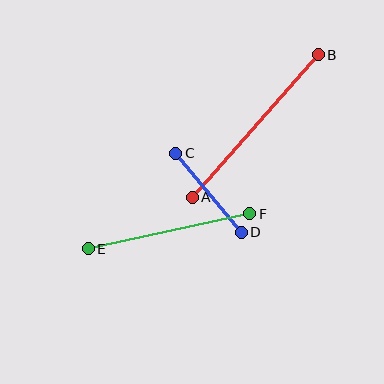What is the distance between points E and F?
The distance is approximately 165 pixels.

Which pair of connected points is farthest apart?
Points A and B are farthest apart.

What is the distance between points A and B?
The distance is approximately 191 pixels.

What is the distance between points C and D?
The distance is approximately 103 pixels.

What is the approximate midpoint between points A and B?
The midpoint is at approximately (255, 126) pixels.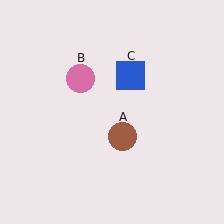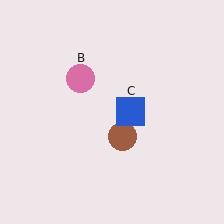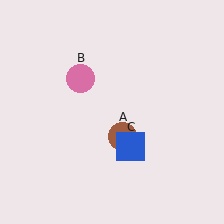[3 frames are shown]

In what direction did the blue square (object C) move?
The blue square (object C) moved down.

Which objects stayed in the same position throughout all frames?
Brown circle (object A) and pink circle (object B) remained stationary.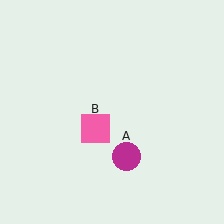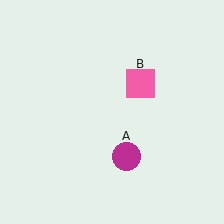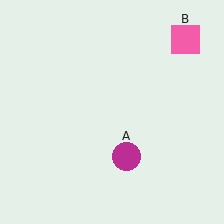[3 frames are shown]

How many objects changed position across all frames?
1 object changed position: pink square (object B).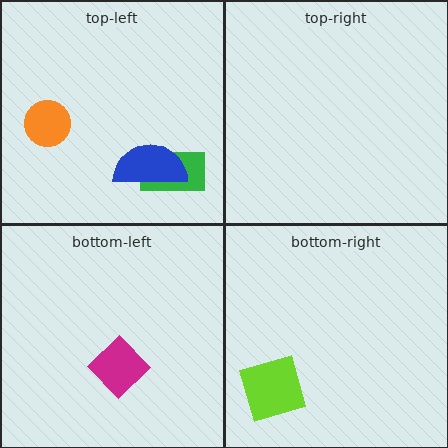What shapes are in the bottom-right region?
The lime square.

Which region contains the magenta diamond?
The bottom-left region.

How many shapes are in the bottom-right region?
1.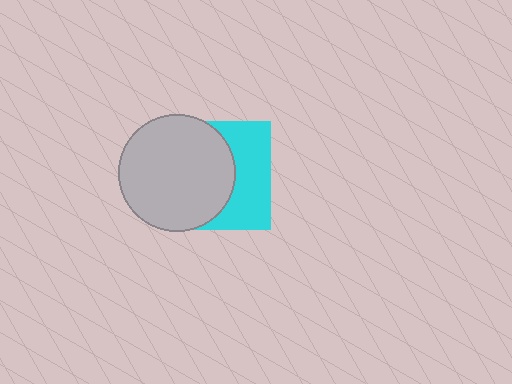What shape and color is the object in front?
The object in front is a light gray circle.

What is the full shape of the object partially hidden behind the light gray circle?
The partially hidden object is a cyan square.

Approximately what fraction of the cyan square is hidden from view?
Roughly 59% of the cyan square is hidden behind the light gray circle.